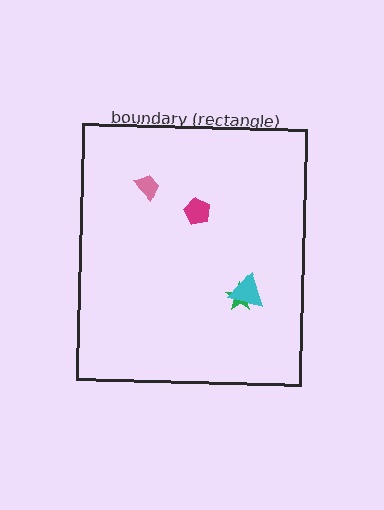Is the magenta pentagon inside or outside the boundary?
Inside.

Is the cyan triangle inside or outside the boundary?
Inside.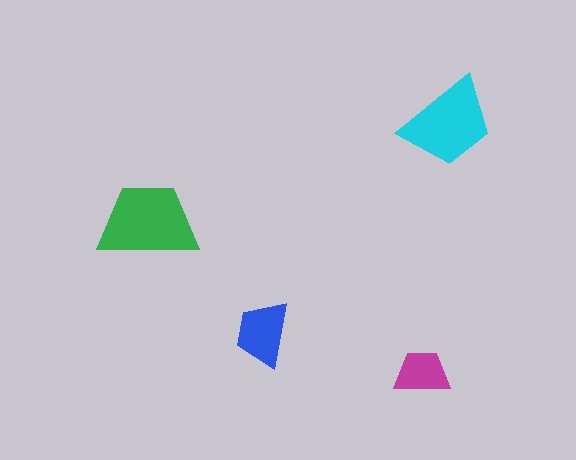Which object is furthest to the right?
The cyan trapezoid is rightmost.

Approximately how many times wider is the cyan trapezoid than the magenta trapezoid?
About 1.5 times wider.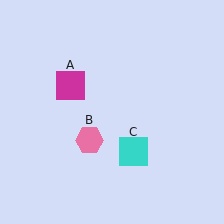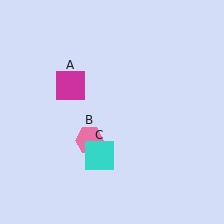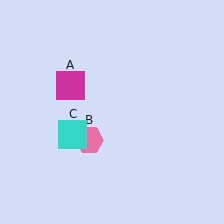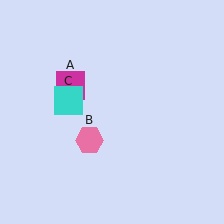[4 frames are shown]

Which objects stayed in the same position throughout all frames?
Magenta square (object A) and pink hexagon (object B) remained stationary.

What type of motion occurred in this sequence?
The cyan square (object C) rotated clockwise around the center of the scene.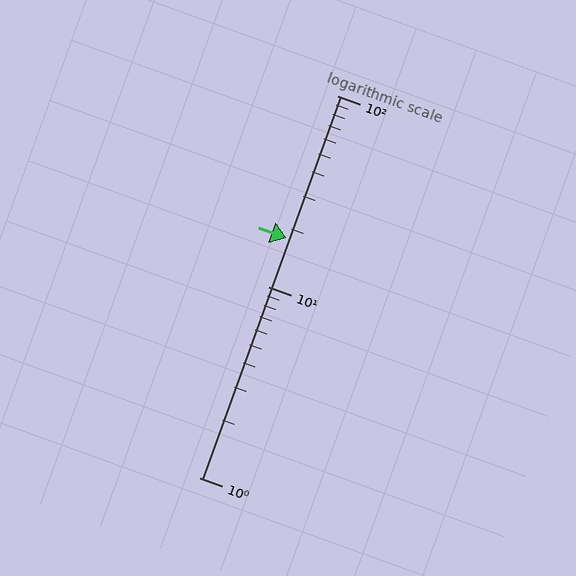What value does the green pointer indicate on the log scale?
The pointer indicates approximately 18.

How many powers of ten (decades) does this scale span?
The scale spans 2 decades, from 1 to 100.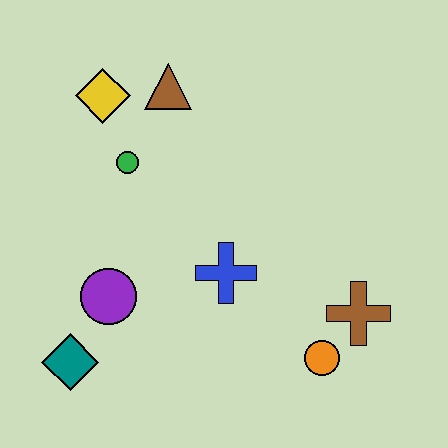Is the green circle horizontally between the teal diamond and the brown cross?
Yes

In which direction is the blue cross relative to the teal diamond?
The blue cross is to the right of the teal diamond.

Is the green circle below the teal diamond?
No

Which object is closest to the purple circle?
The teal diamond is closest to the purple circle.